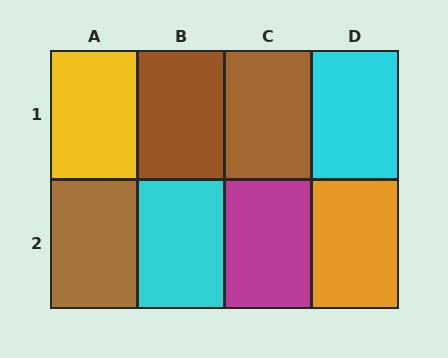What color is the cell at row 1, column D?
Cyan.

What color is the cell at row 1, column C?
Brown.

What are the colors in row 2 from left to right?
Brown, cyan, magenta, orange.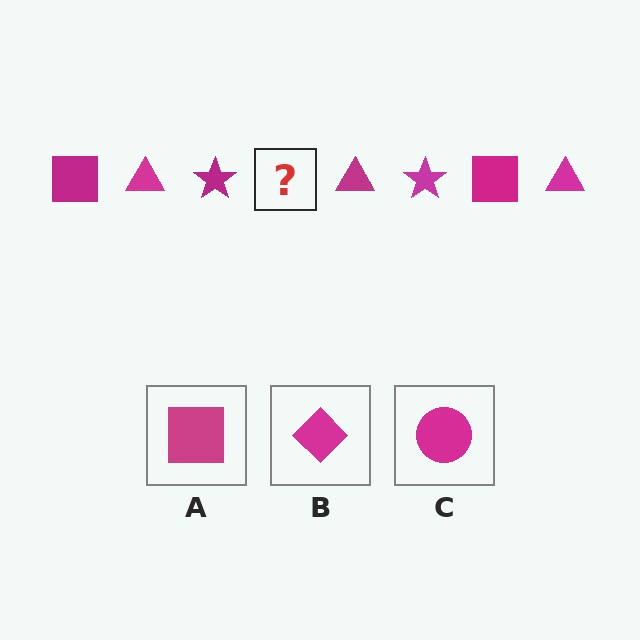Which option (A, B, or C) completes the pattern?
A.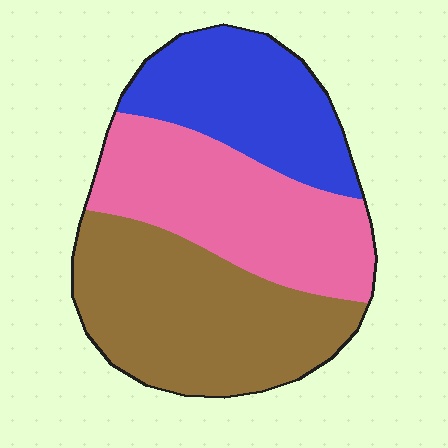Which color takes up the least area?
Blue, at roughly 25%.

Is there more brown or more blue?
Brown.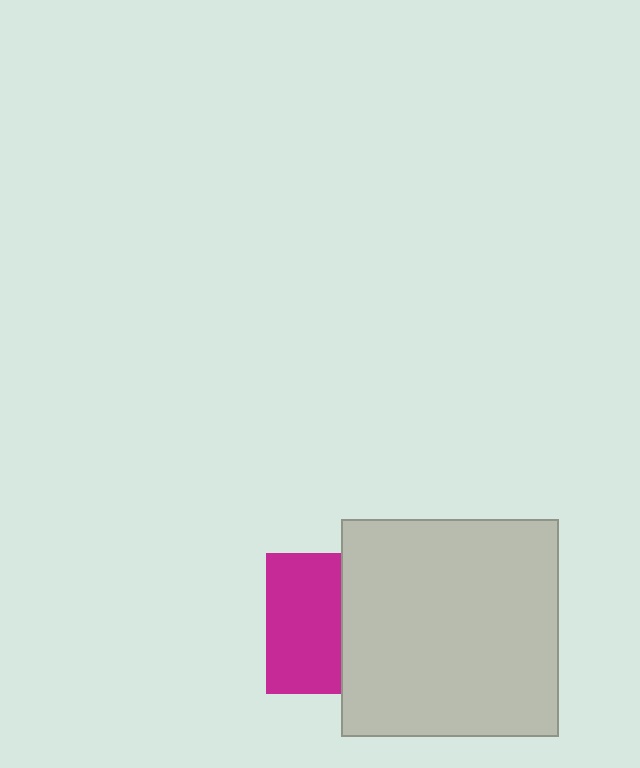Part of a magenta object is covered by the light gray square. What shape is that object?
It is a square.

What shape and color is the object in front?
The object in front is a light gray square.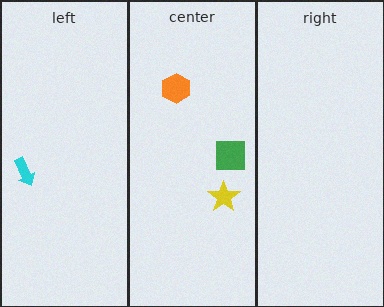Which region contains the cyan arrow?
The left region.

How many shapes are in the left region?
1.